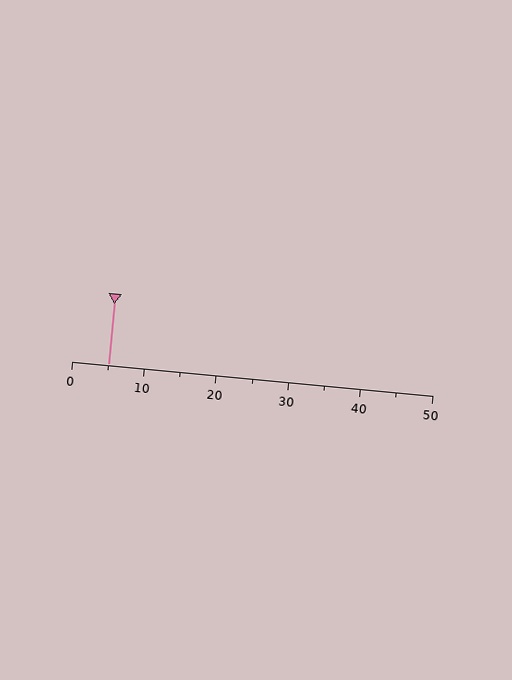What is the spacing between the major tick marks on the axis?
The major ticks are spaced 10 apart.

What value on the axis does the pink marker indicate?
The marker indicates approximately 5.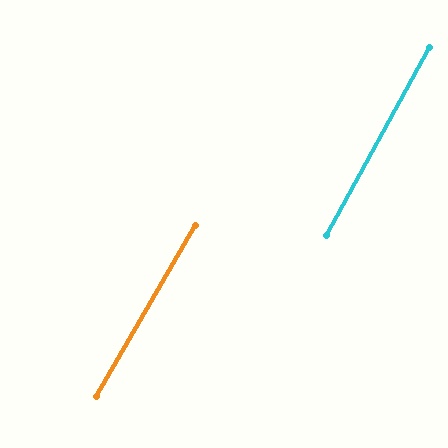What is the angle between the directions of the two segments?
Approximately 1 degree.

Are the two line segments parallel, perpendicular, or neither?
Parallel — their directions differ by only 1.3°.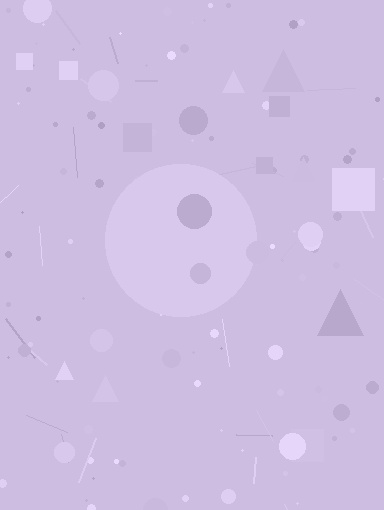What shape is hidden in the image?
A circle is hidden in the image.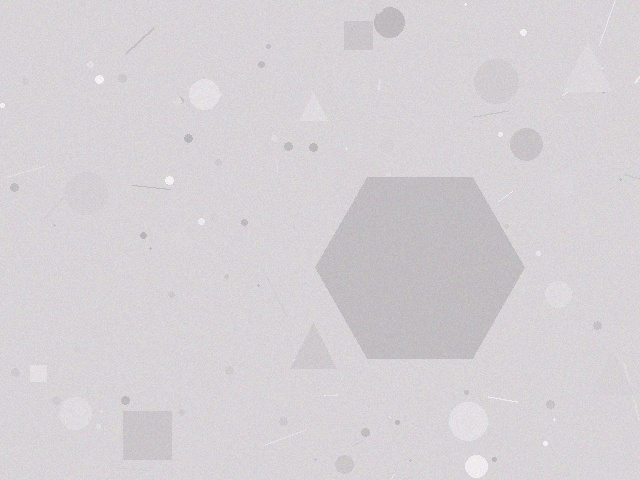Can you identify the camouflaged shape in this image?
The camouflaged shape is a hexagon.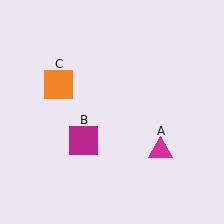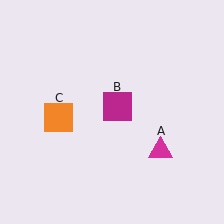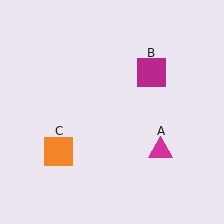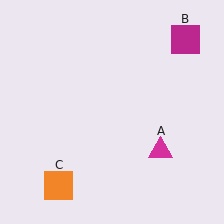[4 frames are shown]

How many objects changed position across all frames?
2 objects changed position: magenta square (object B), orange square (object C).